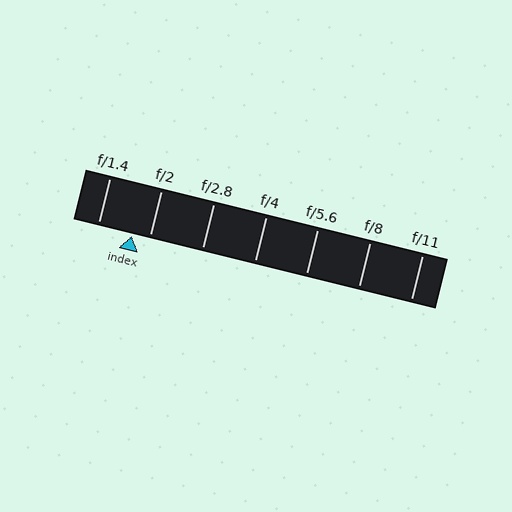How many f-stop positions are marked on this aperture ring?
There are 7 f-stop positions marked.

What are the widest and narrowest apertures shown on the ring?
The widest aperture shown is f/1.4 and the narrowest is f/11.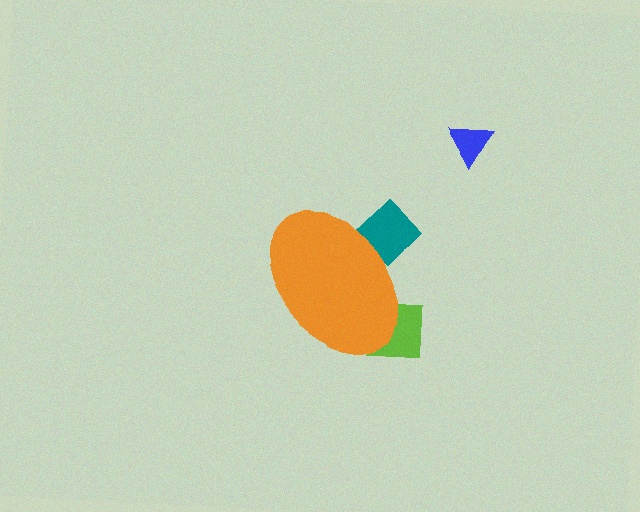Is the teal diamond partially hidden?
Yes, the teal diamond is partially hidden behind the orange ellipse.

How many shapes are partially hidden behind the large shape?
2 shapes are partially hidden.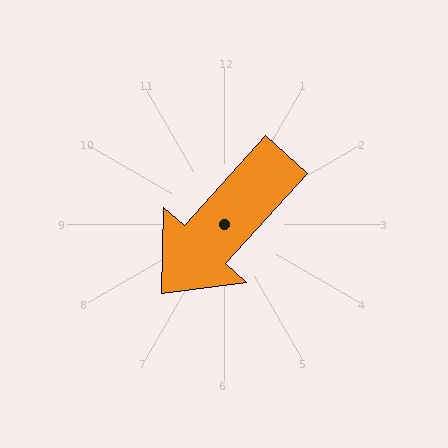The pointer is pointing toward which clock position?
Roughly 7 o'clock.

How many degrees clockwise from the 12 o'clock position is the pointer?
Approximately 222 degrees.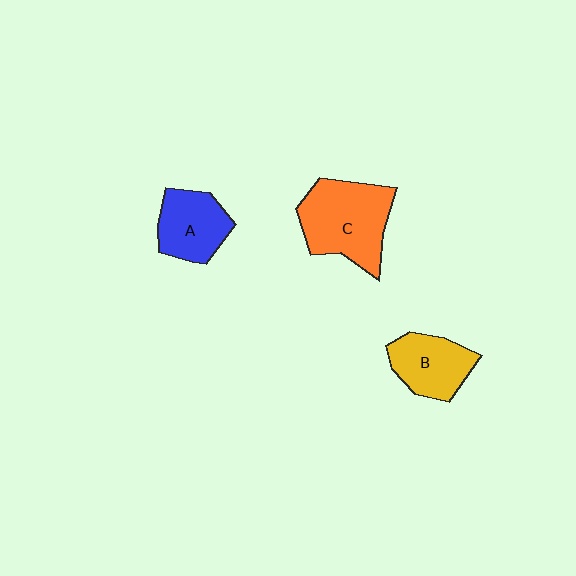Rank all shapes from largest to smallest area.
From largest to smallest: C (orange), A (blue), B (yellow).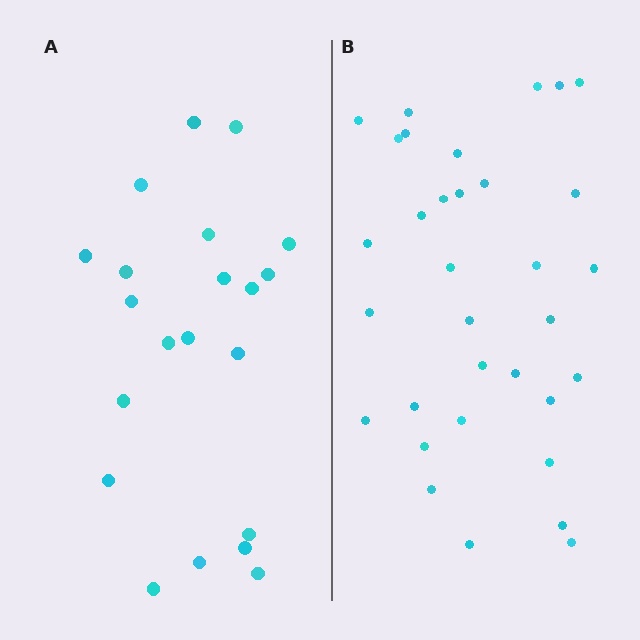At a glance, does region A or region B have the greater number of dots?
Region B (the right region) has more dots.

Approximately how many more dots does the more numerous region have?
Region B has roughly 12 or so more dots than region A.